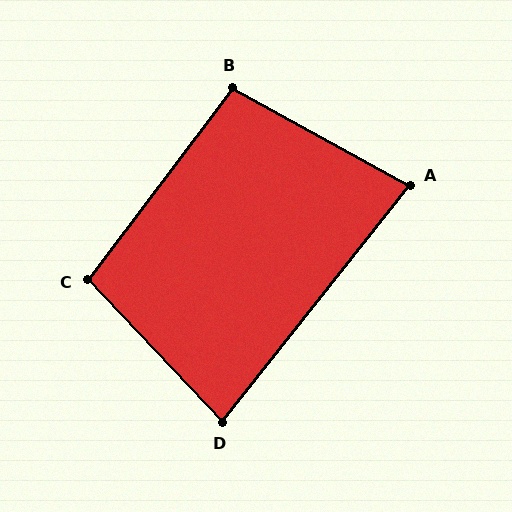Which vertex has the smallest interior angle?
A, at approximately 80 degrees.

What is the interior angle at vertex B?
Approximately 98 degrees (obtuse).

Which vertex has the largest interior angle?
C, at approximately 100 degrees.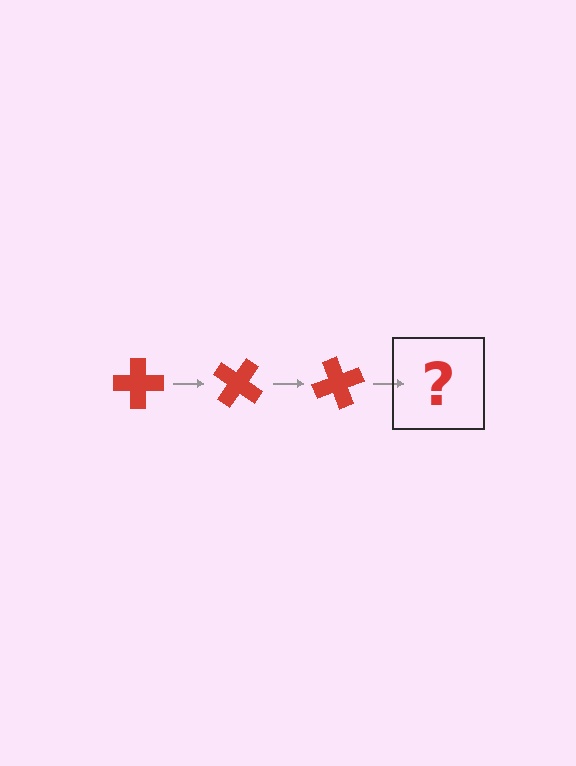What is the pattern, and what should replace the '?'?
The pattern is that the cross rotates 35 degrees each step. The '?' should be a red cross rotated 105 degrees.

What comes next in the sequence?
The next element should be a red cross rotated 105 degrees.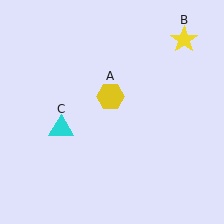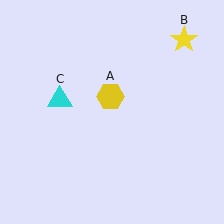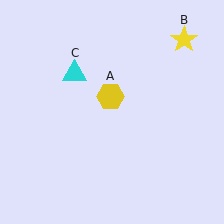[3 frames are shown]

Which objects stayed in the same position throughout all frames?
Yellow hexagon (object A) and yellow star (object B) remained stationary.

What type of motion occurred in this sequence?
The cyan triangle (object C) rotated clockwise around the center of the scene.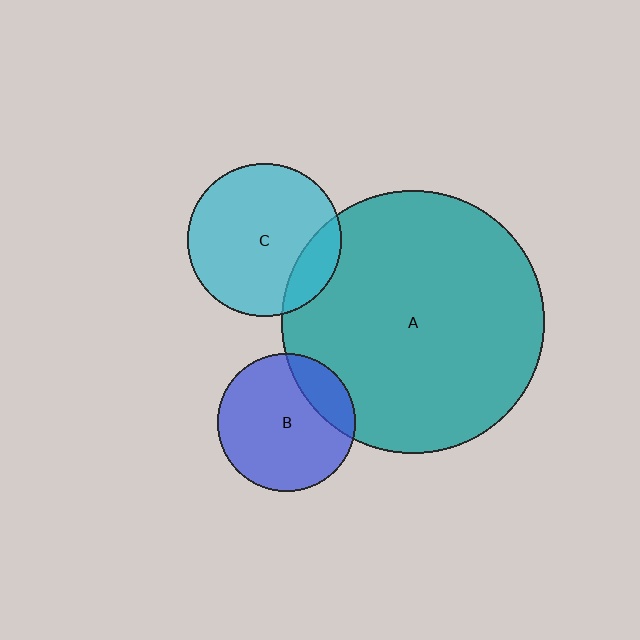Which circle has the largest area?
Circle A (teal).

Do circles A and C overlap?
Yes.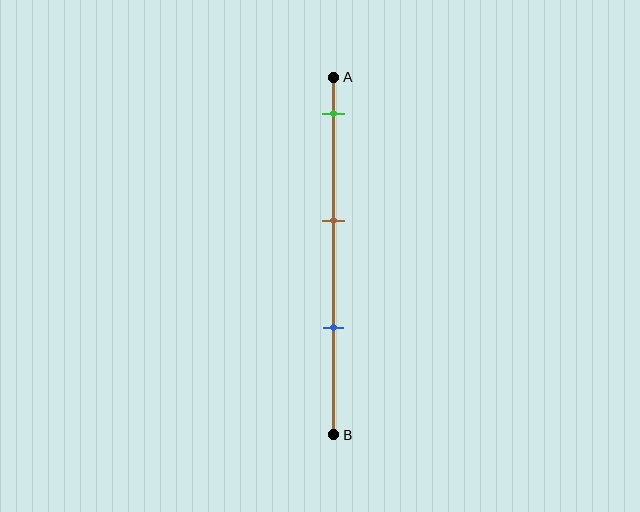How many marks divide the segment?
There are 3 marks dividing the segment.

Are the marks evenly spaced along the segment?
Yes, the marks are approximately evenly spaced.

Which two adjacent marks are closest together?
The brown and blue marks are the closest adjacent pair.